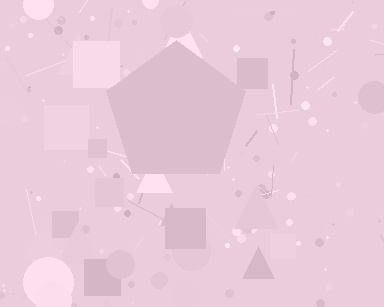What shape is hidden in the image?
A pentagon is hidden in the image.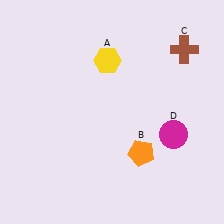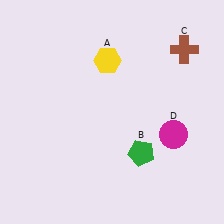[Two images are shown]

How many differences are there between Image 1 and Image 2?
There is 1 difference between the two images.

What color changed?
The pentagon (B) changed from orange in Image 1 to green in Image 2.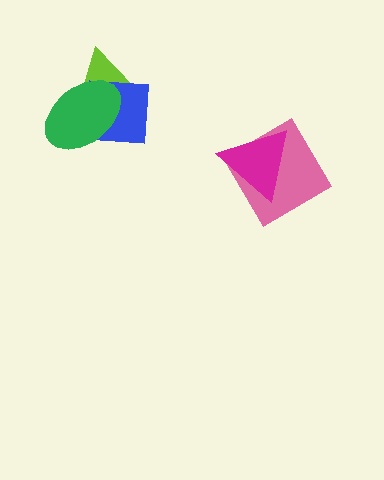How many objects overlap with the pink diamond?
1 object overlaps with the pink diamond.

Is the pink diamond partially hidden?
Yes, it is partially covered by another shape.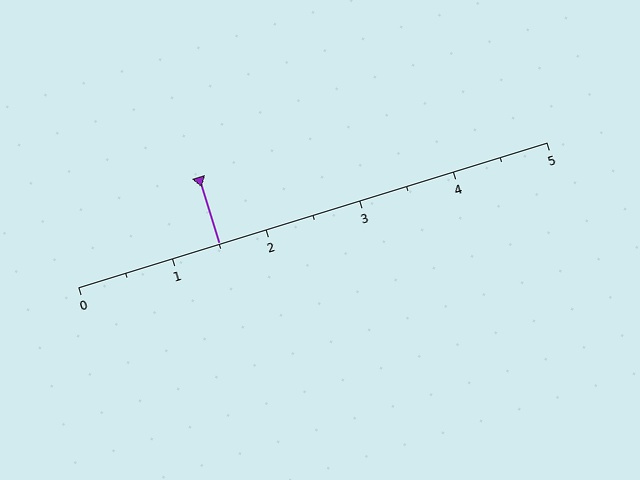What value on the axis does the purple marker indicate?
The marker indicates approximately 1.5.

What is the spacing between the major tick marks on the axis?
The major ticks are spaced 1 apart.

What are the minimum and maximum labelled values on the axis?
The axis runs from 0 to 5.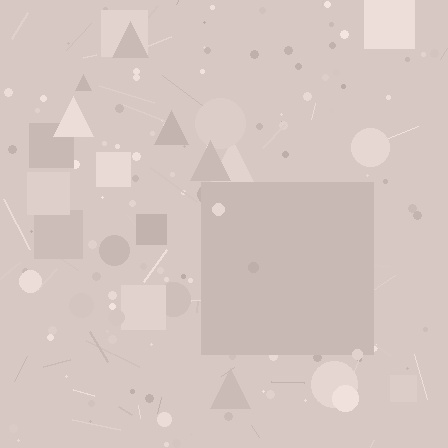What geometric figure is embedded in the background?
A square is embedded in the background.